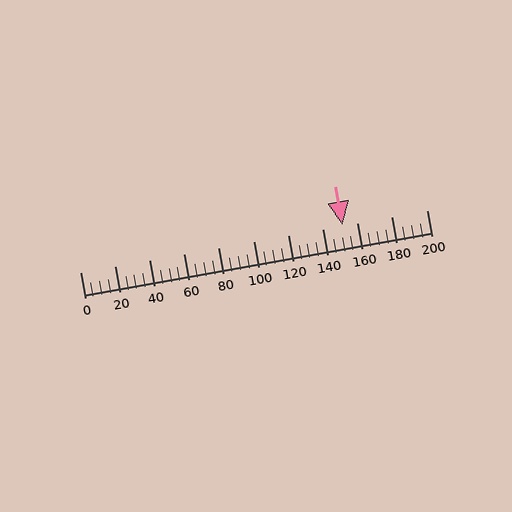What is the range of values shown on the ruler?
The ruler shows values from 0 to 200.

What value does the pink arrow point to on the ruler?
The pink arrow points to approximately 151.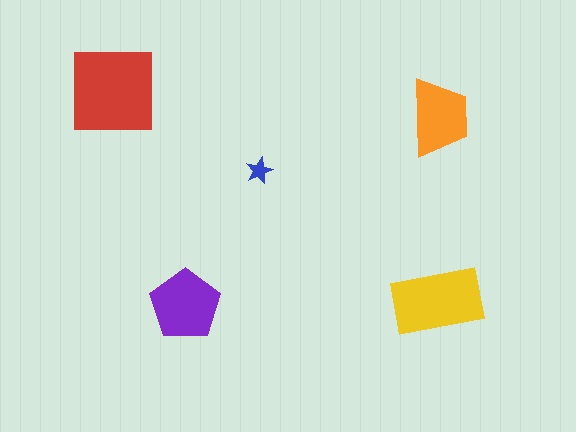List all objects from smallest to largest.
The blue star, the orange trapezoid, the purple pentagon, the yellow rectangle, the red square.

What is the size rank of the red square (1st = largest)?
1st.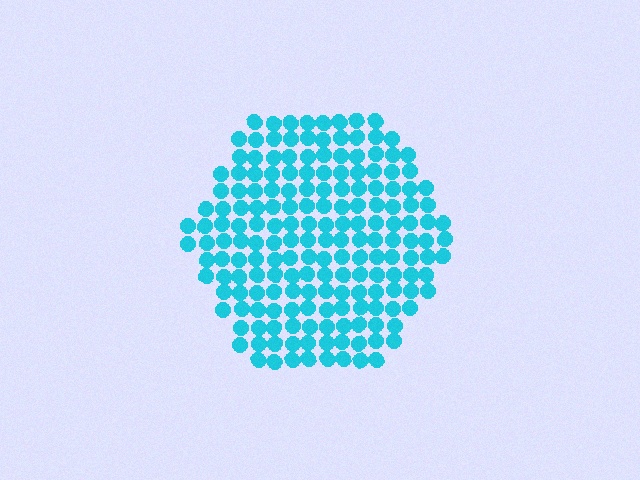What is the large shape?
The large shape is a hexagon.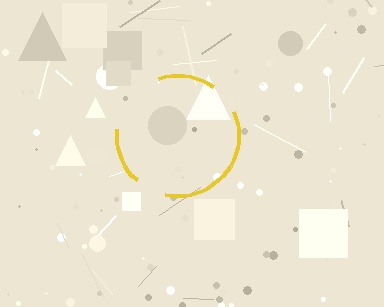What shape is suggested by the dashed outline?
The dashed outline suggests a circle.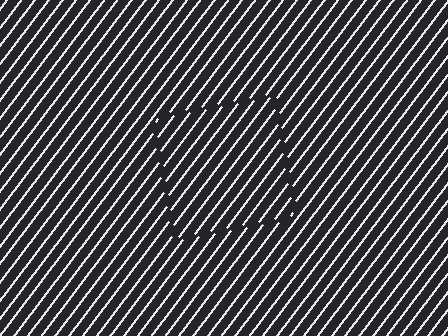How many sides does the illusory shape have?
4 sides — the line-ends trace a square.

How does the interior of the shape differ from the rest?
The interior of the shape contains the same grating, shifted by half a period — the contour is defined by the phase discontinuity where line-ends from the inner and outer gratings abut.